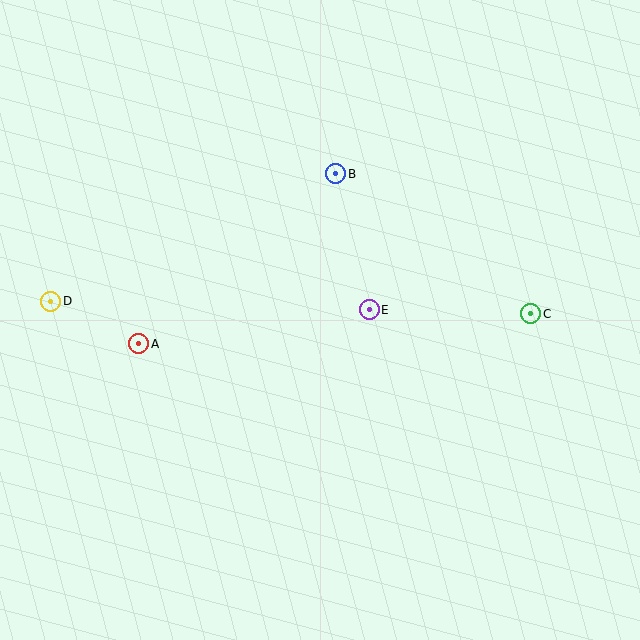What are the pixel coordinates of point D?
Point D is at (51, 301).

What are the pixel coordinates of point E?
Point E is at (369, 310).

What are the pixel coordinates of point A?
Point A is at (139, 344).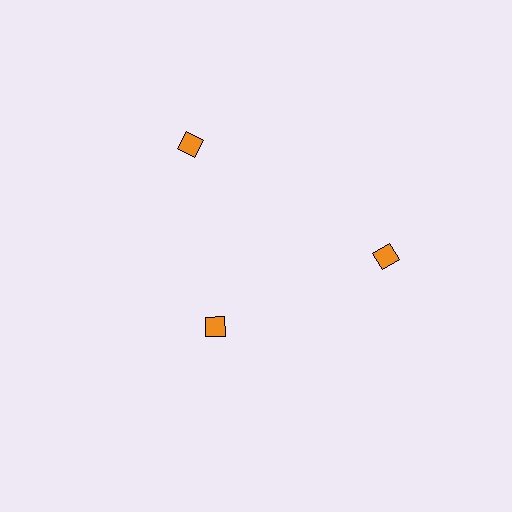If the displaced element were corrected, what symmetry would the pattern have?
It would have 3-fold rotational symmetry — the pattern would map onto itself every 120 degrees.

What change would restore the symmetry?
The symmetry would be restored by moving it outward, back onto the ring so that all 3 diamonds sit at equal angles and equal distance from the center.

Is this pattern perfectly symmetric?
No. The 3 orange diamonds are arranged in a ring, but one element near the 7 o'clock position is pulled inward toward the center, breaking the 3-fold rotational symmetry.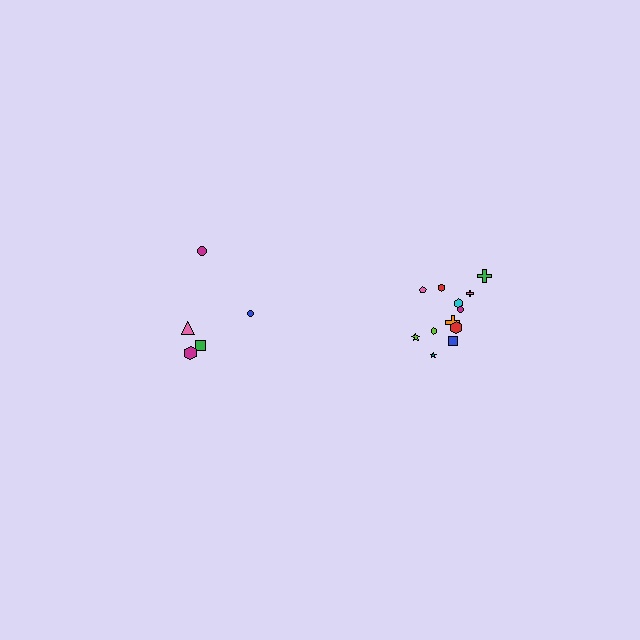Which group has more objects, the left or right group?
The right group.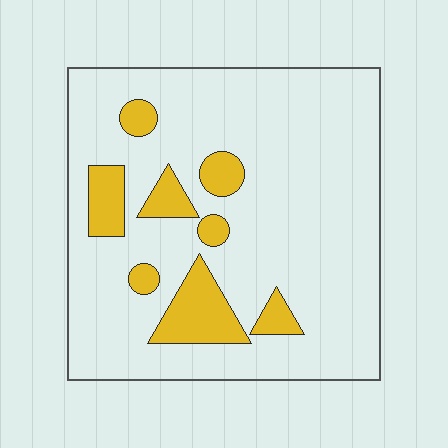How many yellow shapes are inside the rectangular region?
8.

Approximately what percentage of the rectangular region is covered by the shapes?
Approximately 15%.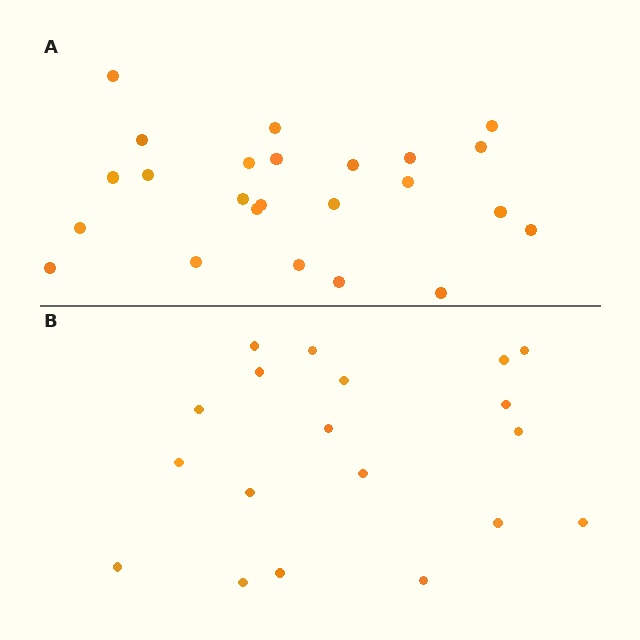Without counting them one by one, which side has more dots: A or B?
Region A (the top region) has more dots.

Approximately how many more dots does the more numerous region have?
Region A has about 5 more dots than region B.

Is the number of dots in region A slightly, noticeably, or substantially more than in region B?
Region A has noticeably more, but not dramatically so. The ratio is roughly 1.3 to 1.